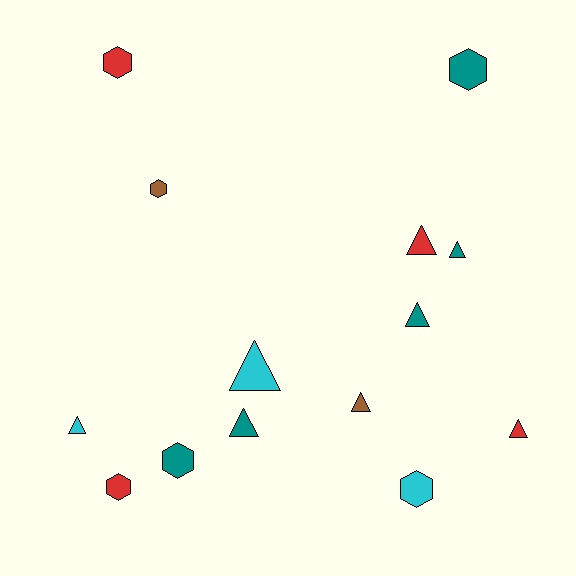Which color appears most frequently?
Teal, with 5 objects.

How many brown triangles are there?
There is 1 brown triangle.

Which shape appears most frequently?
Triangle, with 8 objects.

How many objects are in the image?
There are 14 objects.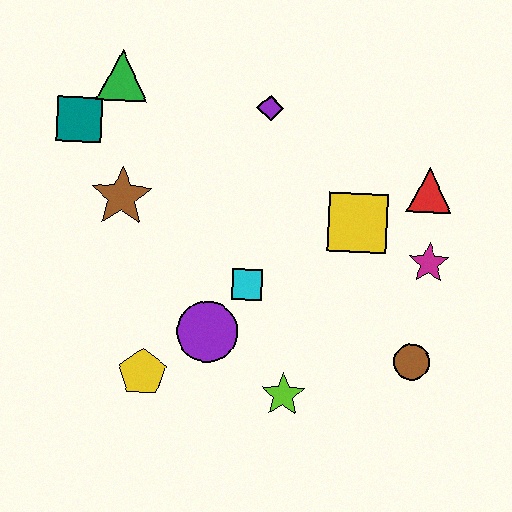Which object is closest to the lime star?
The purple circle is closest to the lime star.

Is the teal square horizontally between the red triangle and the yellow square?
No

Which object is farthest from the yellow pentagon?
The red triangle is farthest from the yellow pentagon.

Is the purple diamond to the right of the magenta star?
No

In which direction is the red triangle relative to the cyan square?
The red triangle is to the right of the cyan square.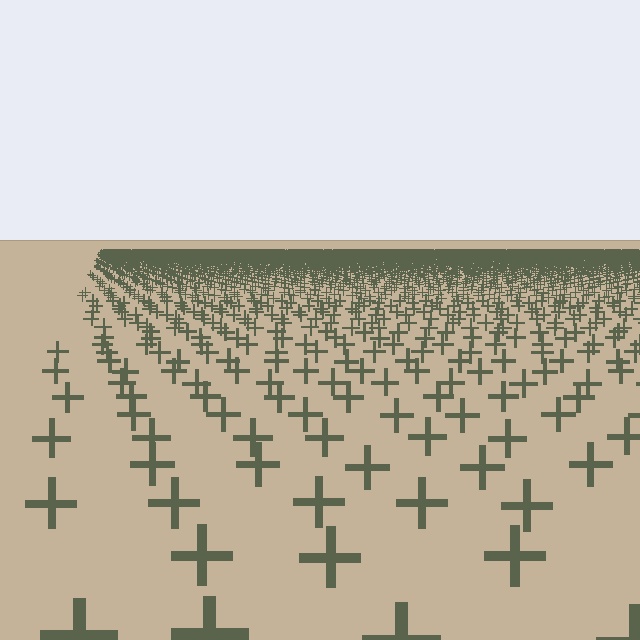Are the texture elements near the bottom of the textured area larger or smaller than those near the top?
Larger. Near the bottom, elements are closer to the viewer and appear at a bigger on-screen size.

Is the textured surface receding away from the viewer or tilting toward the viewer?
The surface is receding away from the viewer. Texture elements get smaller and denser toward the top.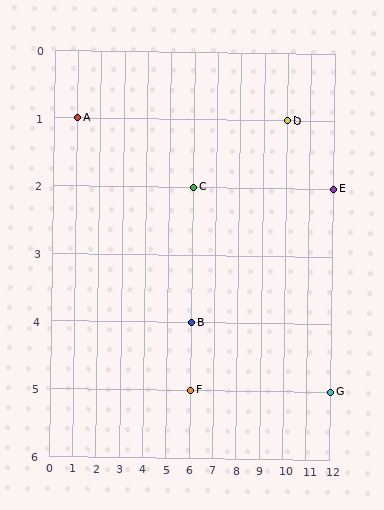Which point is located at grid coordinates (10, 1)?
Point D is at (10, 1).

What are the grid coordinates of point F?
Point F is at grid coordinates (6, 5).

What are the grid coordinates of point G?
Point G is at grid coordinates (12, 5).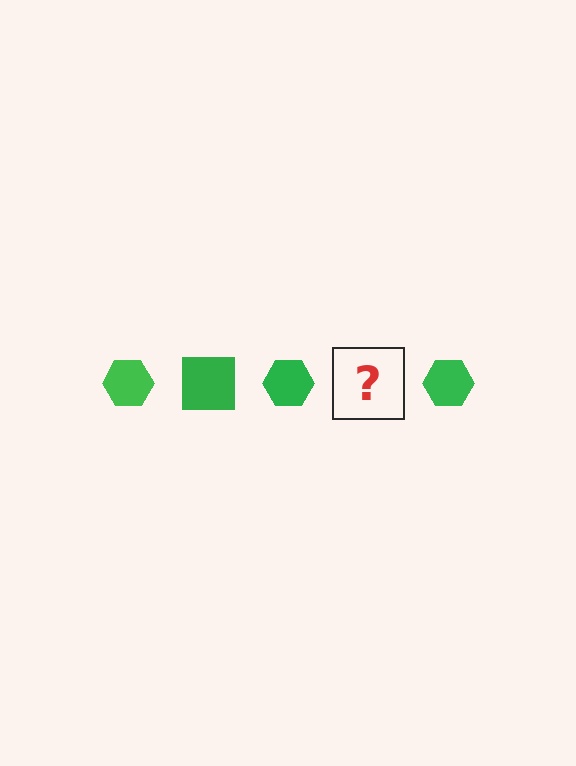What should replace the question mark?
The question mark should be replaced with a green square.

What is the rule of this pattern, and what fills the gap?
The rule is that the pattern cycles through hexagon, square shapes in green. The gap should be filled with a green square.